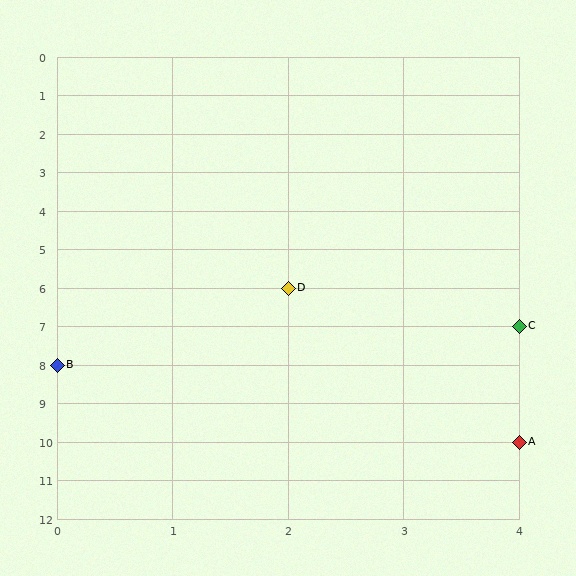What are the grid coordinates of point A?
Point A is at grid coordinates (4, 10).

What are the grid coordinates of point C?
Point C is at grid coordinates (4, 7).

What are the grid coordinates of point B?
Point B is at grid coordinates (0, 8).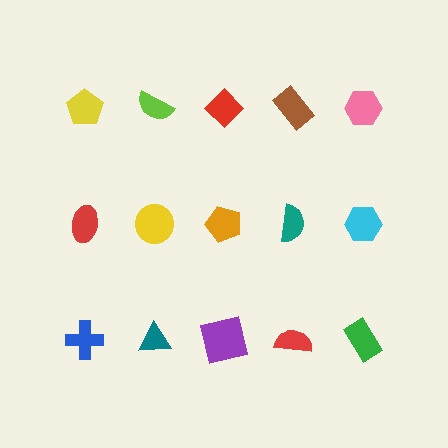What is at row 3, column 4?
A red semicircle.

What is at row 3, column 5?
A green rectangle.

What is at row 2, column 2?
A yellow circle.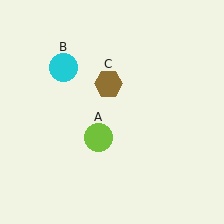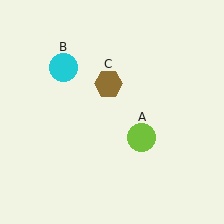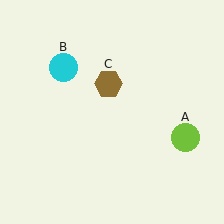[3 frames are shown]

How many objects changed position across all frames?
1 object changed position: lime circle (object A).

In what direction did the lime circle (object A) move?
The lime circle (object A) moved right.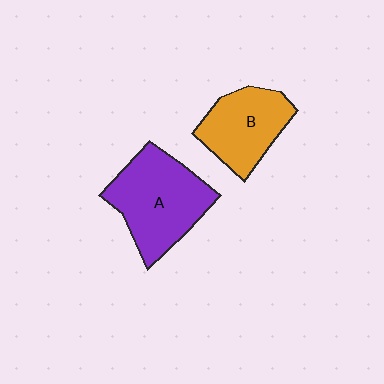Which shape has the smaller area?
Shape B (orange).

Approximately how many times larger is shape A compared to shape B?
Approximately 1.3 times.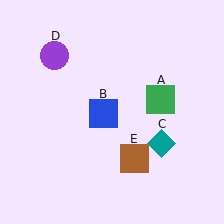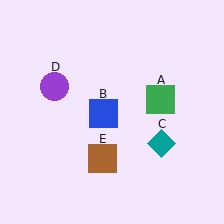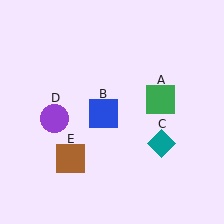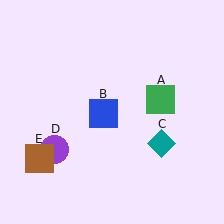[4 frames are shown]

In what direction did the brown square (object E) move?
The brown square (object E) moved left.